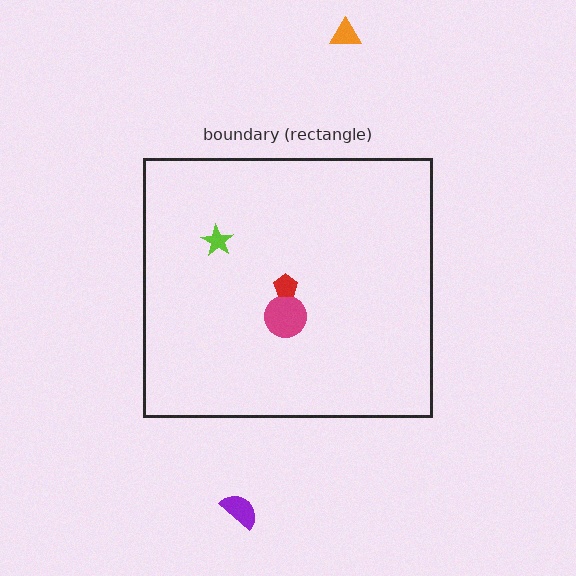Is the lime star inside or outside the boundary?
Inside.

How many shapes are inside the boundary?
3 inside, 2 outside.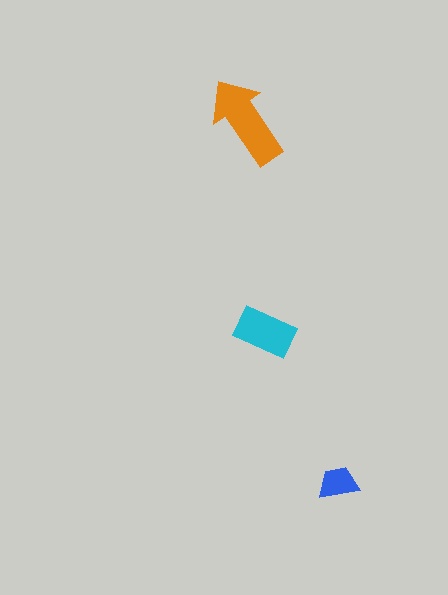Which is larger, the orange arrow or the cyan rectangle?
The orange arrow.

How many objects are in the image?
There are 3 objects in the image.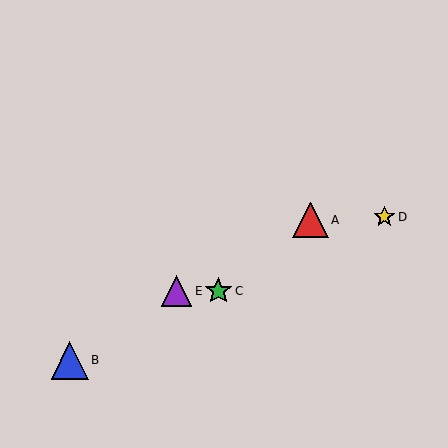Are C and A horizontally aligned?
No, C is at y≈291 and A is at y≈220.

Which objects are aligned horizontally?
Objects C, E are aligned horizontally.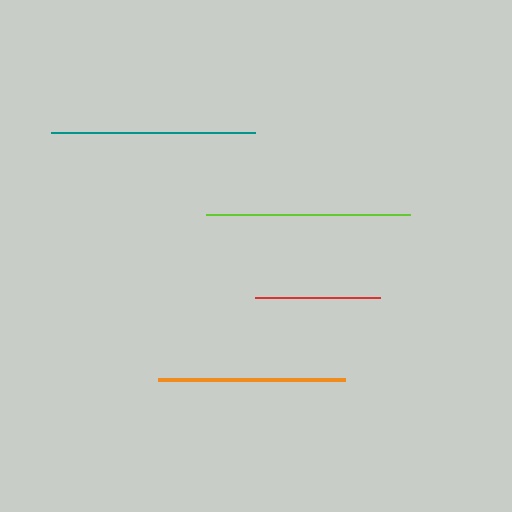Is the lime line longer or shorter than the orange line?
The lime line is longer than the orange line.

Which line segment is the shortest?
The red line is the shortest at approximately 125 pixels.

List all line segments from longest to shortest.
From longest to shortest: lime, teal, orange, red.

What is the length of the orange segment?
The orange segment is approximately 187 pixels long.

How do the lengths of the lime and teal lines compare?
The lime and teal lines are approximately the same length.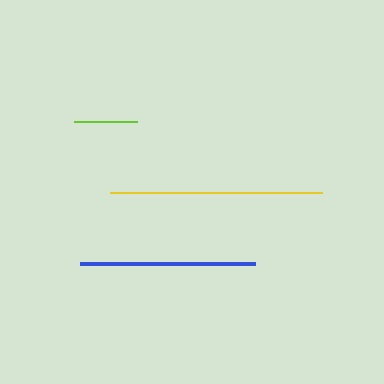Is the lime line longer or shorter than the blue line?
The blue line is longer than the lime line.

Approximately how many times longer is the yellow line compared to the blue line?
The yellow line is approximately 1.2 times the length of the blue line.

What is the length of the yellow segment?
The yellow segment is approximately 212 pixels long.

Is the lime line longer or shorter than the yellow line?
The yellow line is longer than the lime line.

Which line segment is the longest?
The yellow line is the longest at approximately 212 pixels.